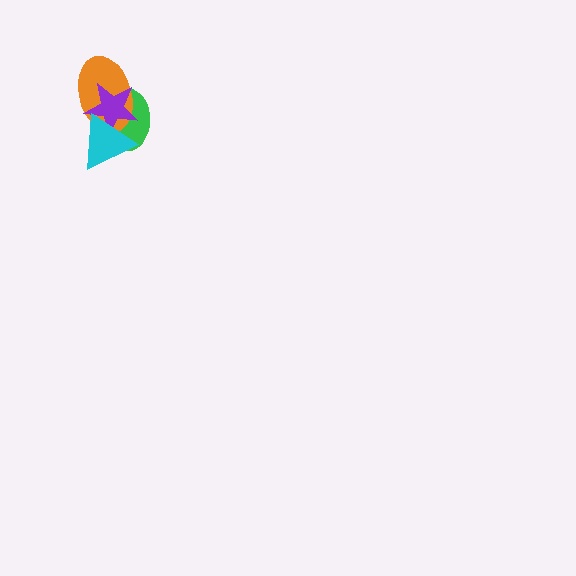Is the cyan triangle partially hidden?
No, no other shape covers it.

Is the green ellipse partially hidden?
Yes, it is partially covered by another shape.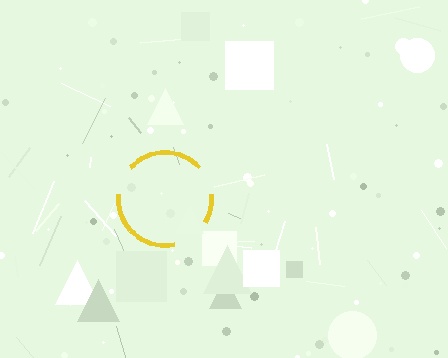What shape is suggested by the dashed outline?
The dashed outline suggests a circle.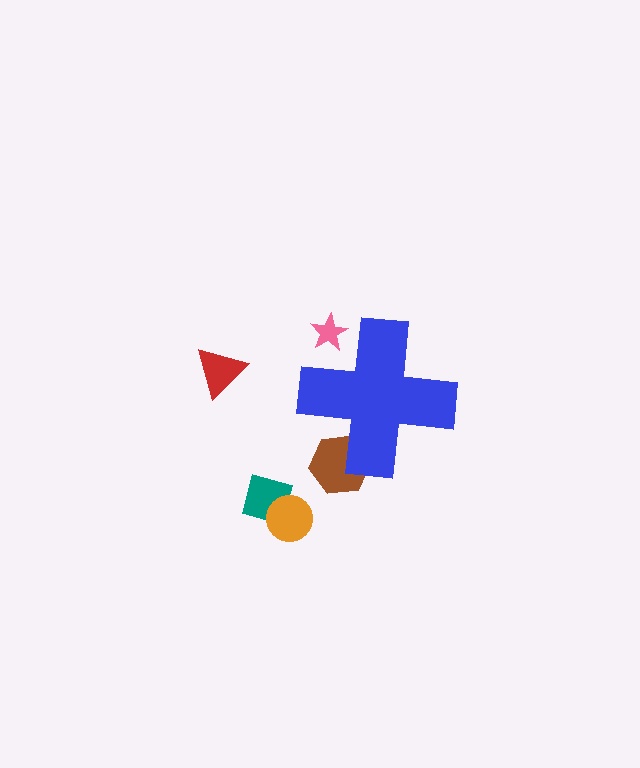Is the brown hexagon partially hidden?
Yes, the brown hexagon is partially hidden behind the blue cross.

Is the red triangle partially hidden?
No, the red triangle is fully visible.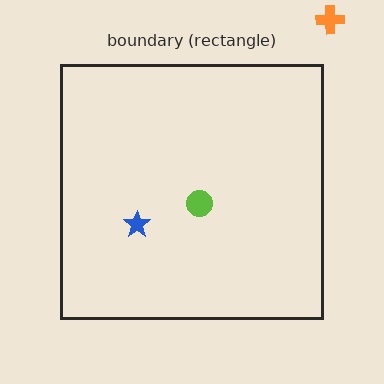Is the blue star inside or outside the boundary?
Inside.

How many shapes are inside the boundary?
2 inside, 1 outside.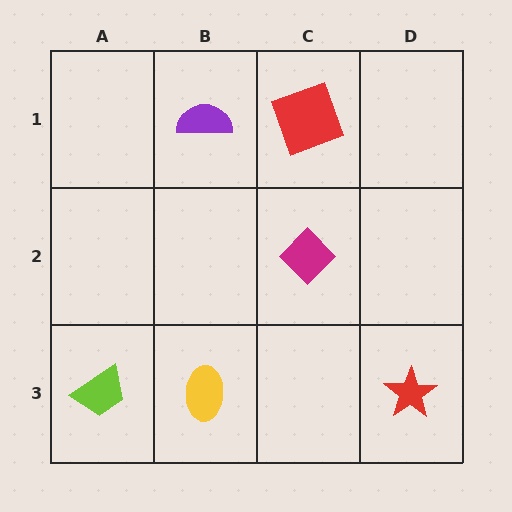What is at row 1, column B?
A purple semicircle.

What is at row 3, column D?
A red star.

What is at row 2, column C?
A magenta diamond.